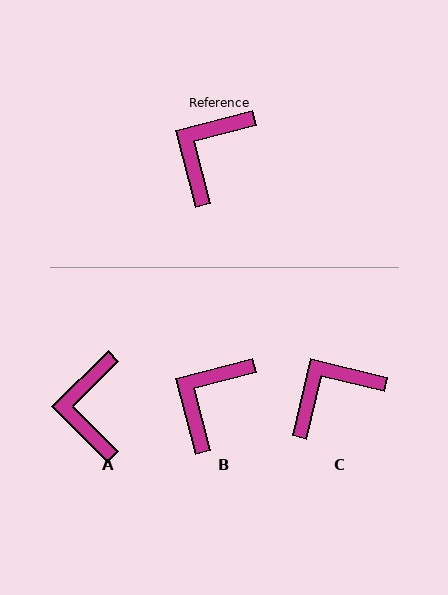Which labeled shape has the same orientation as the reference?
B.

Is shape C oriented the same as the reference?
No, it is off by about 28 degrees.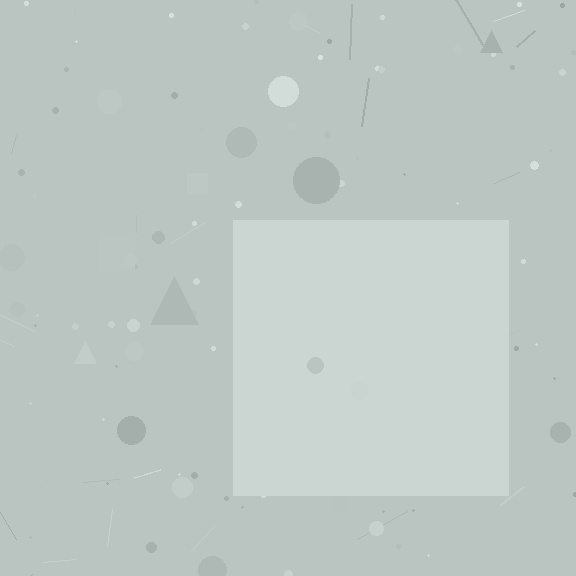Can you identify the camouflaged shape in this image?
The camouflaged shape is a square.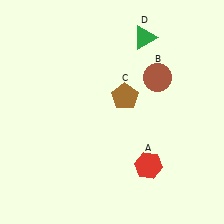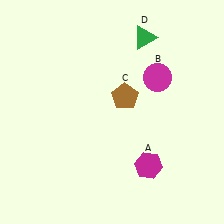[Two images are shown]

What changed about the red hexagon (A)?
In Image 1, A is red. In Image 2, it changed to magenta.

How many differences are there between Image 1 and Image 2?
There are 2 differences between the two images.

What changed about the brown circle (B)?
In Image 1, B is brown. In Image 2, it changed to magenta.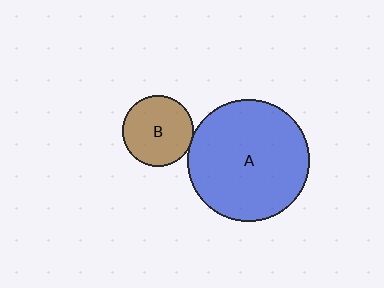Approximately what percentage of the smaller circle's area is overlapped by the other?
Approximately 5%.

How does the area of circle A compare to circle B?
Approximately 2.9 times.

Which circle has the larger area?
Circle A (blue).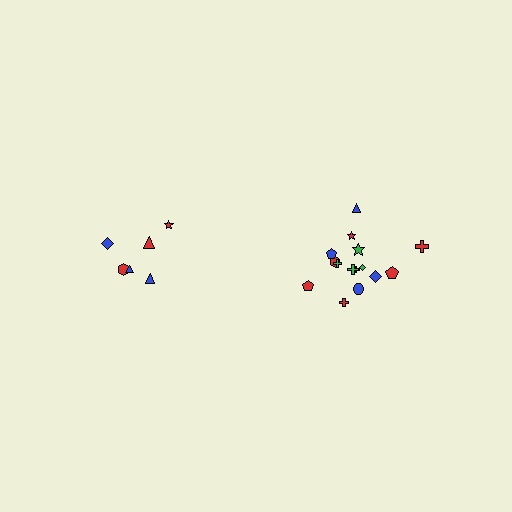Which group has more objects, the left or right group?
The right group.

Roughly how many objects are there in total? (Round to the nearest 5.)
Roughly 20 objects in total.